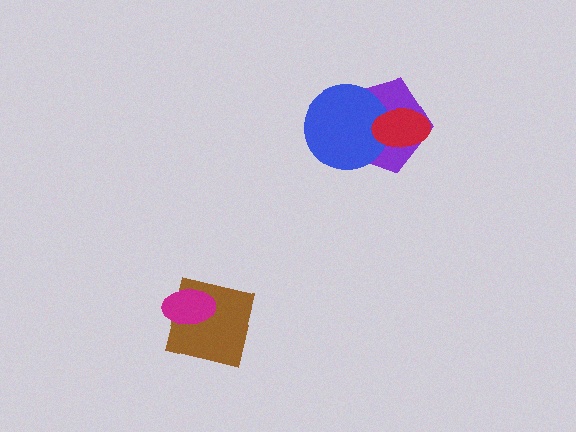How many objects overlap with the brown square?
1 object overlaps with the brown square.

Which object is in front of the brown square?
The magenta ellipse is in front of the brown square.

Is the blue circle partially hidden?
Yes, it is partially covered by another shape.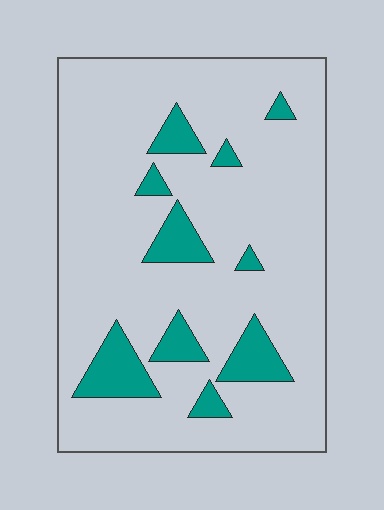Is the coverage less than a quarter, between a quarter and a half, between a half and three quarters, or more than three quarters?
Less than a quarter.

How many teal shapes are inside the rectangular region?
10.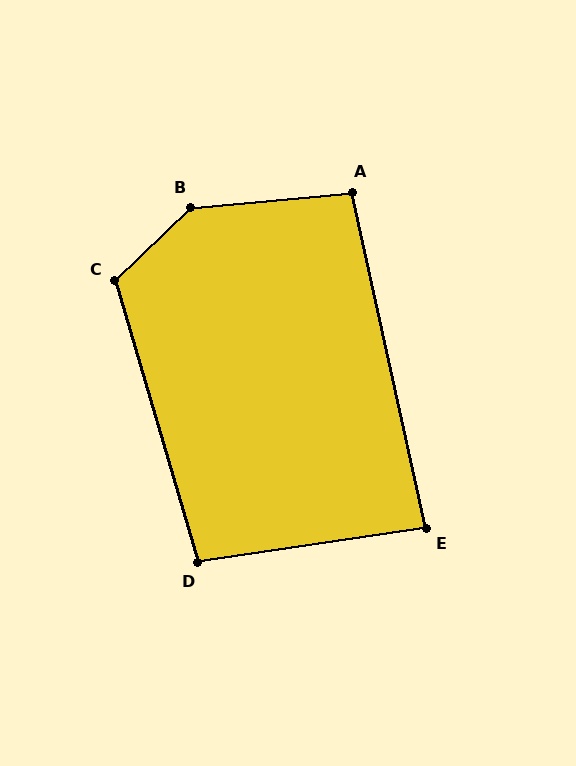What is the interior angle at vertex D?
Approximately 98 degrees (obtuse).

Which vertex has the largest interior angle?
B, at approximately 141 degrees.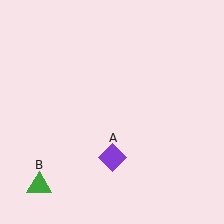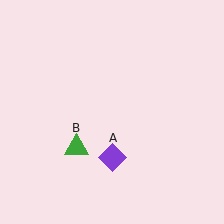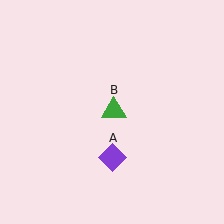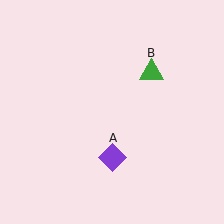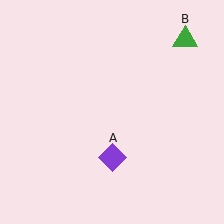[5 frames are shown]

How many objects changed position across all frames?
1 object changed position: green triangle (object B).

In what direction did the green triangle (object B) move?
The green triangle (object B) moved up and to the right.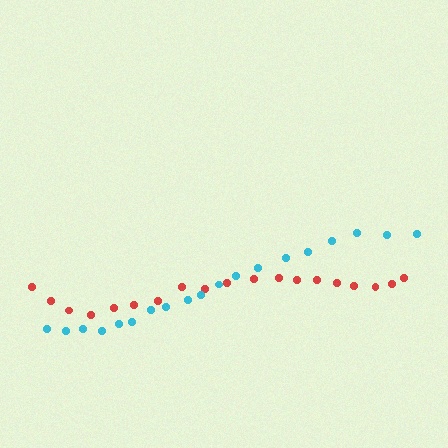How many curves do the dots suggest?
There are 2 distinct paths.